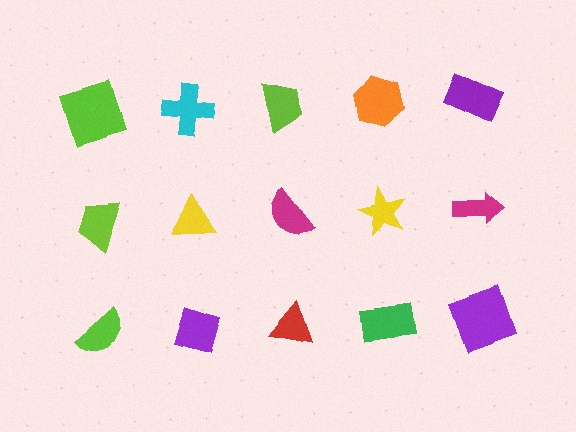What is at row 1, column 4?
An orange hexagon.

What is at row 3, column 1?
A lime semicircle.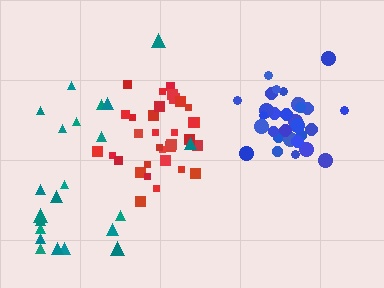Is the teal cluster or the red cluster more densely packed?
Red.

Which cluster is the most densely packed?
Blue.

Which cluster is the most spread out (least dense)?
Teal.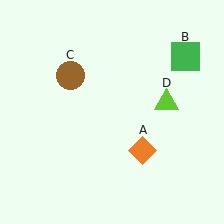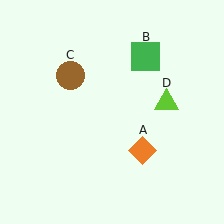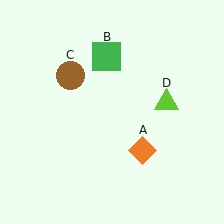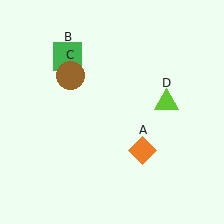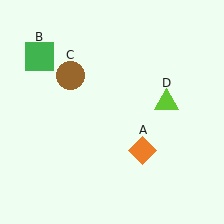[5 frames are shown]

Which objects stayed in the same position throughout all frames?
Orange diamond (object A) and brown circle (object C) and lime triangle (object D) remained stationary.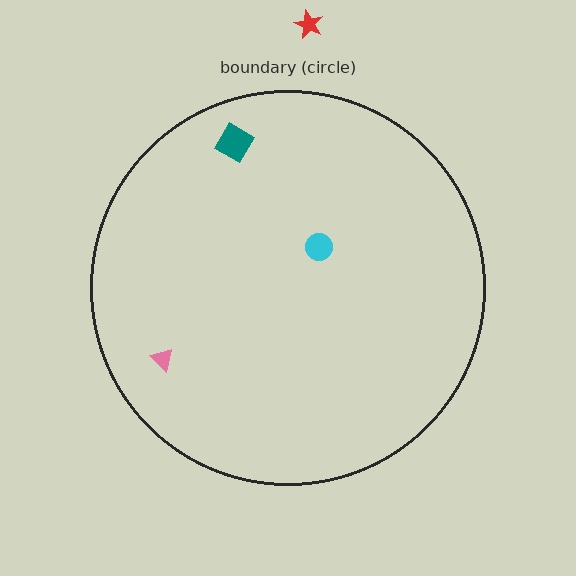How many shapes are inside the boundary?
3 inside, 1 outside.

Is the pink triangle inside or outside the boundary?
Inside.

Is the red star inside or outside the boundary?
Outside.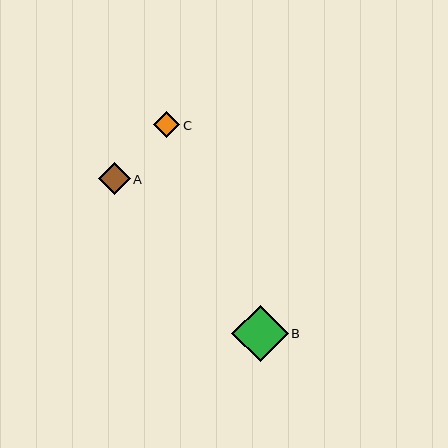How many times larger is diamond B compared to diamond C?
Diamond B is approximately 2.2 times the size of diamond C.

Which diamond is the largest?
Diamond B is the largest with a size of approximately 56 pixels.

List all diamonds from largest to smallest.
From largest to smallest: B, A, C.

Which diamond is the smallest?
Diamond C is the smallest with a size of approximately 26 pixels.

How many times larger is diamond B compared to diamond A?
Diamond B is approximately 1.8 times the size of diamond A.